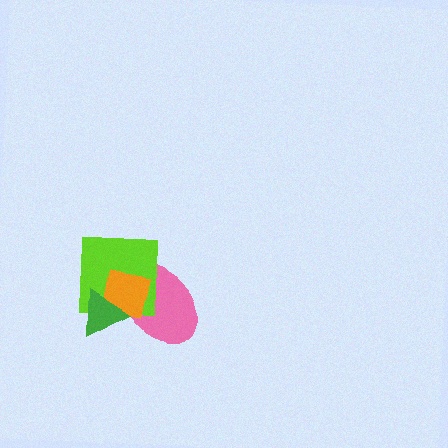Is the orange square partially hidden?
Yes, it is partially covered by another shape.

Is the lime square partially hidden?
Yes, it is partially covered by another shape.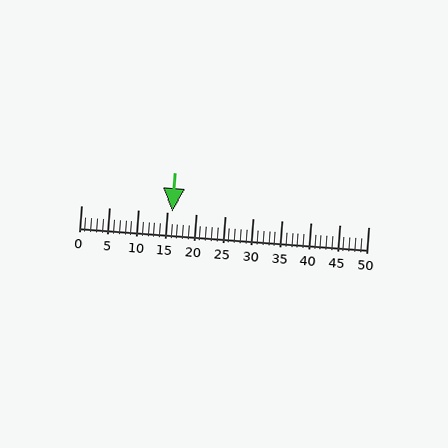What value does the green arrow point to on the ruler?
The green arrow points to approximately 16.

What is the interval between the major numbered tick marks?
The major tick marks are spaced 5 units apart.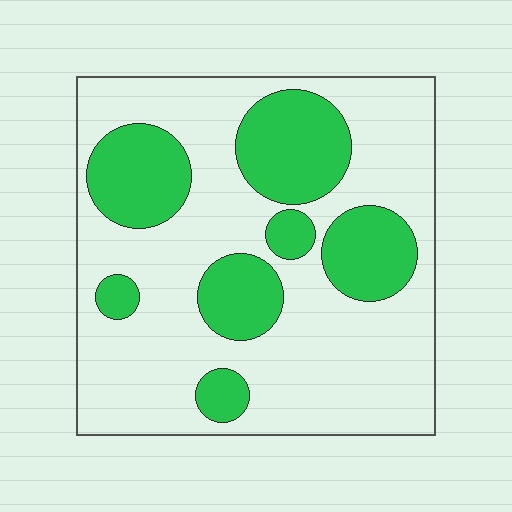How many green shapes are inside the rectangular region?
7.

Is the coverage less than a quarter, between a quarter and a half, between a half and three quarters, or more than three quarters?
Between a quarter and a half.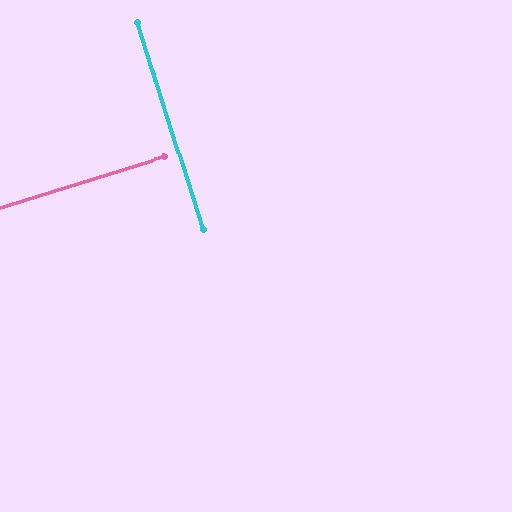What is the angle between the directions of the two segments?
Approximately 90 degrees.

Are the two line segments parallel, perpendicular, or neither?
Perpendicular — they meet at approximately 90°.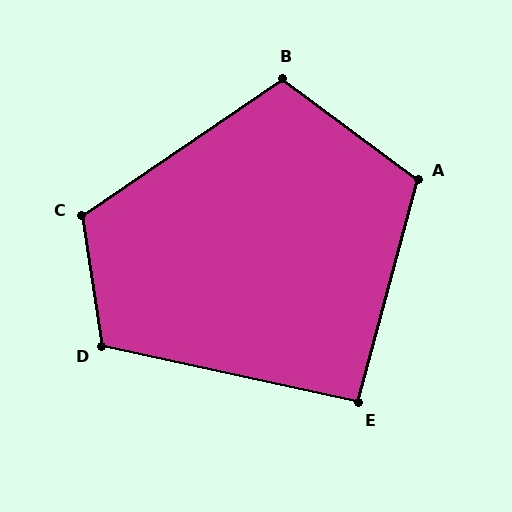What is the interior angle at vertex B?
Approximately 109 degrees (obtuse).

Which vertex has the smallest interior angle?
E, at approximately 93 degrees.